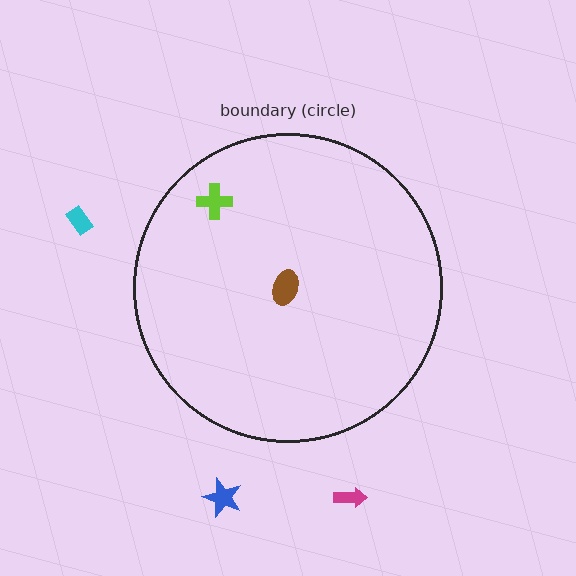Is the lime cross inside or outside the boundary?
Inside.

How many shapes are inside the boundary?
2 inside, 3 outside.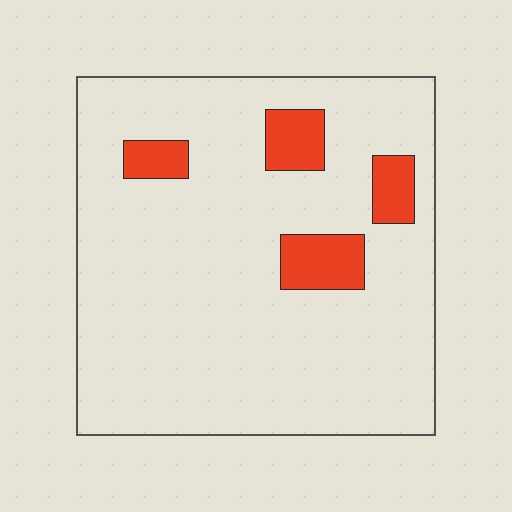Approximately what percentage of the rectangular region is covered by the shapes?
Approximately 10%.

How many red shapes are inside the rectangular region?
4.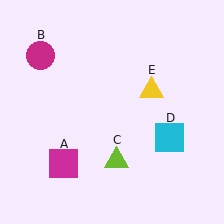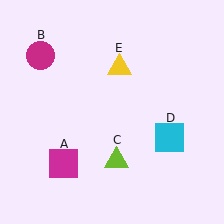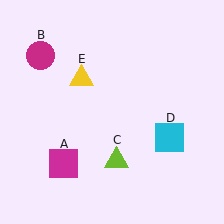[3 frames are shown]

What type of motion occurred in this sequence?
The yellow triangle (object E) rotated counterclockwise around the center of the scene.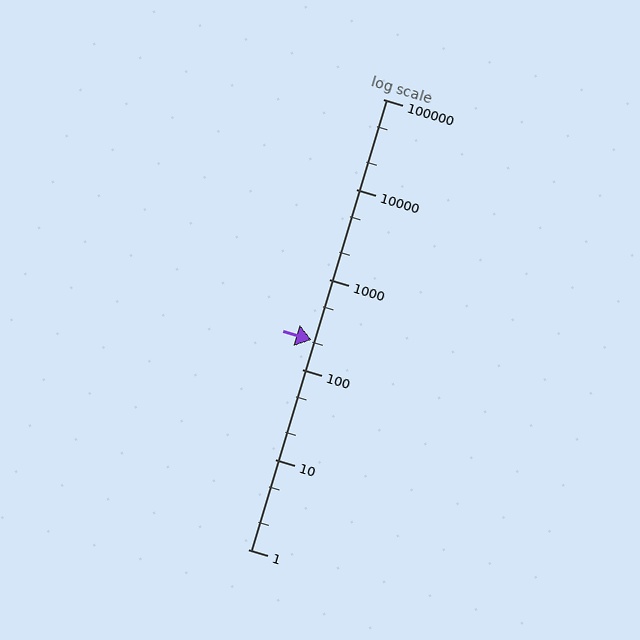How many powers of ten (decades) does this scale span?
The scale spans 5 decades, from 1 to 100000.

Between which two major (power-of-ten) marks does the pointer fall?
The pointer is between 100 and 1000.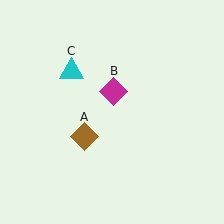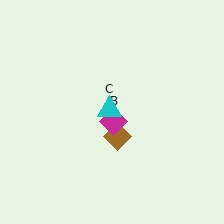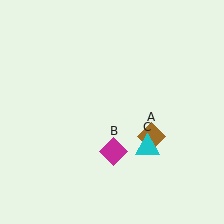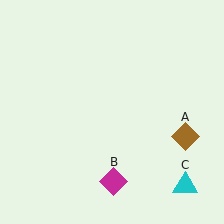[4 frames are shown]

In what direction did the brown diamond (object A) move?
The brown diamond (object A) moved right.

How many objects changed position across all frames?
3 objects changed position: brown diamond (object A), magenta diamond (object B), cyan triangle (object C).